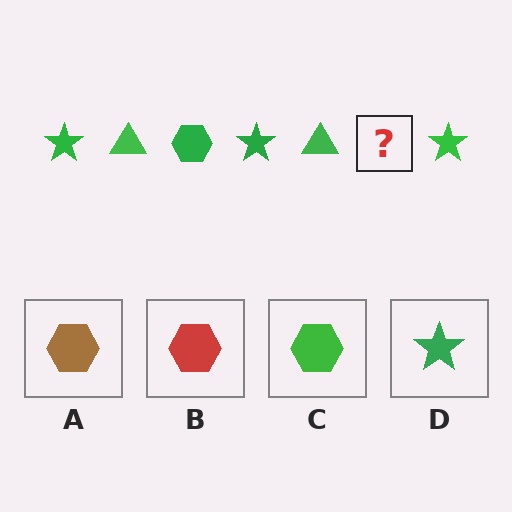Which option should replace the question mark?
Option C.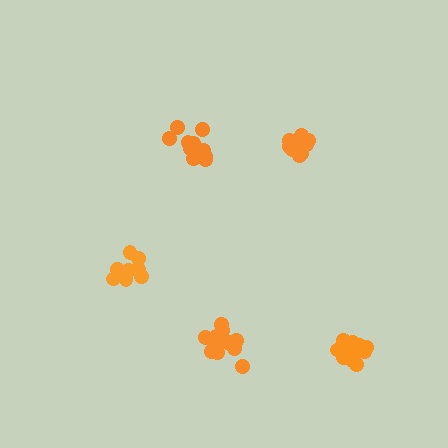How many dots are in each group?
Group 1: 13 dots, Group 2: 14 dots, Group 3: 10 dots, Group 4: 13 dots, Group 5: 10 dots (60 total).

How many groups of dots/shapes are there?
There are 5 groups.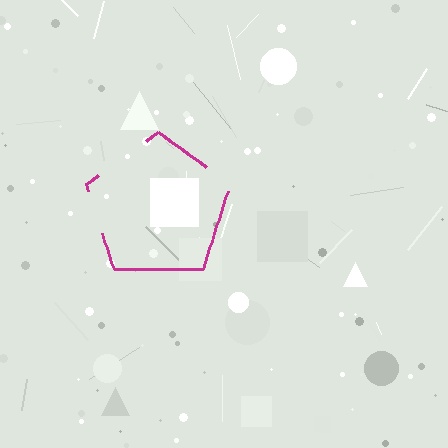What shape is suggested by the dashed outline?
The dashed outline suggests a pentagon.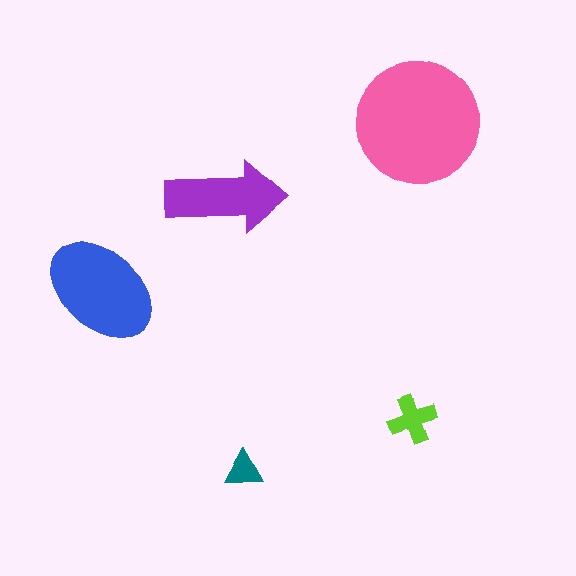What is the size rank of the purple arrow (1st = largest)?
3rd.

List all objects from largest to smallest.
The pink circle, the blue ellipse, the purple arrow, the lime cross, the teal triangle.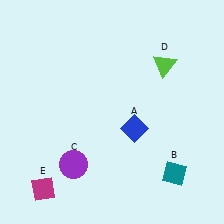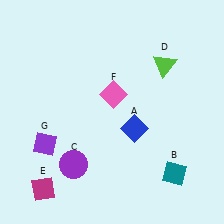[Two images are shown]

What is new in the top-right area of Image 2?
A pink diamond (F) was added in the top-right area of Image 2.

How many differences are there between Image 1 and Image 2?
There are 2 differences between the two images.